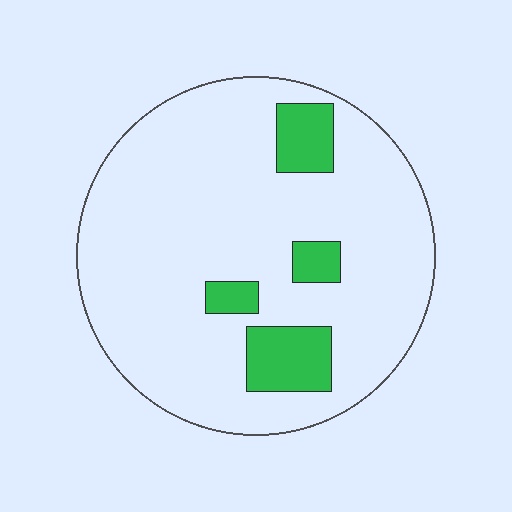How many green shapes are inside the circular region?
4.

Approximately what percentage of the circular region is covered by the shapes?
Approximately 15%.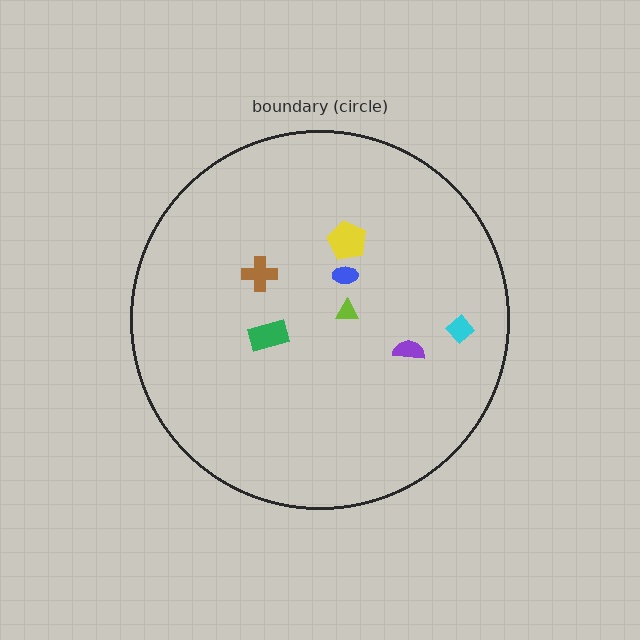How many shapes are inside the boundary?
7 inside, 0 outside.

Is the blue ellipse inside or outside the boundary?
Inside.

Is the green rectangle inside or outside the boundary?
Inside.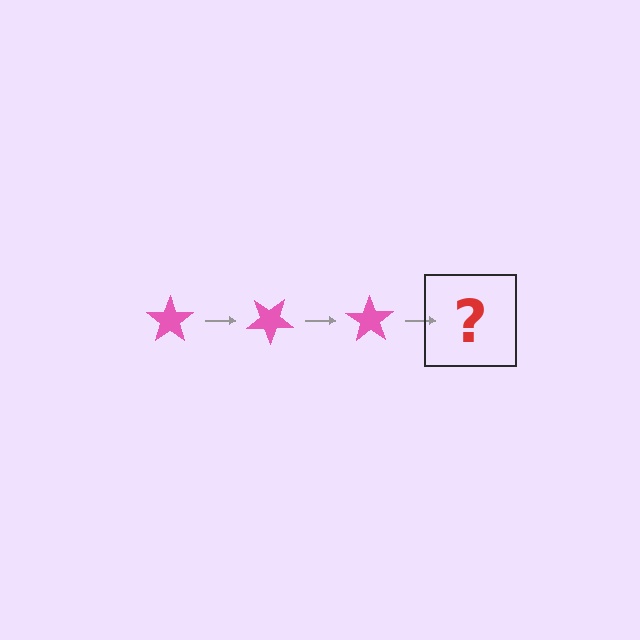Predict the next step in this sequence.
The next step is a pink star rotated 105 degrees.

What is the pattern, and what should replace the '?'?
The pattern is that the star rotates 35 degrees each step. The '?' should be a pink star rotated 105 degrees.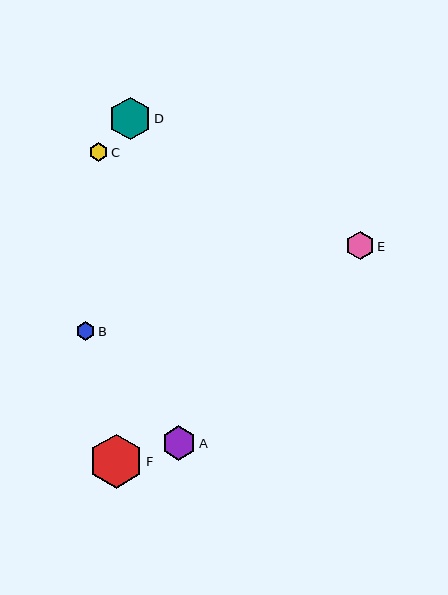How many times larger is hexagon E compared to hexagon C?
Hexagon E is approximately 1.5 times the size of hexagon C.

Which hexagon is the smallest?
Hexagon C is the smallest with a size of approximately 19 pixels.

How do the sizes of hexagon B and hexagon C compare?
Hexagon B and hexagon C are approximately the same size.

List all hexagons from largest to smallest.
From largest to smallest: F, D, A, E, B, C.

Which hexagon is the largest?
Hexagon F is the largest with a size of approximately 54 pixels.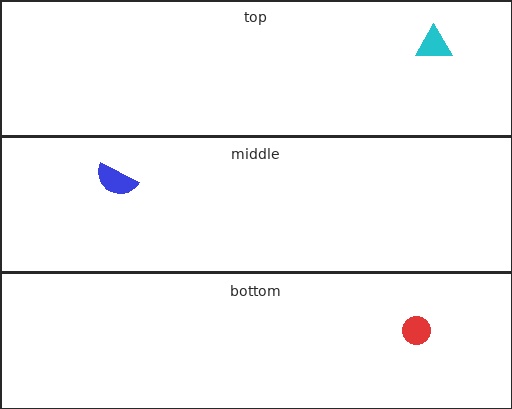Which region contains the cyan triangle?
The top region.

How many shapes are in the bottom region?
1.